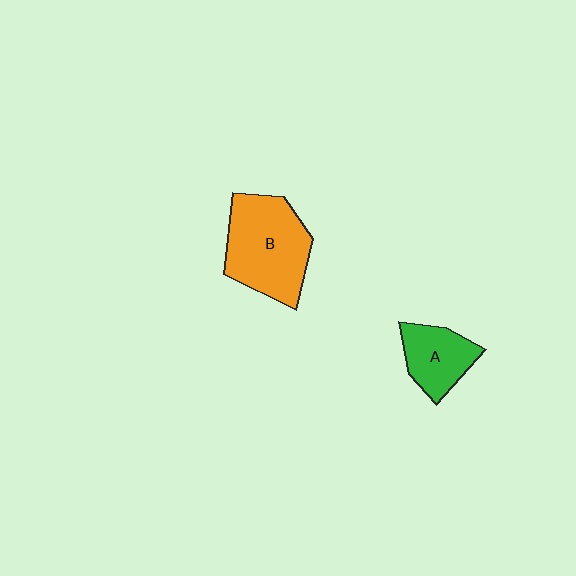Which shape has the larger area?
Shape B (orange).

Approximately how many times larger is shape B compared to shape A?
Approximately 1.8 times.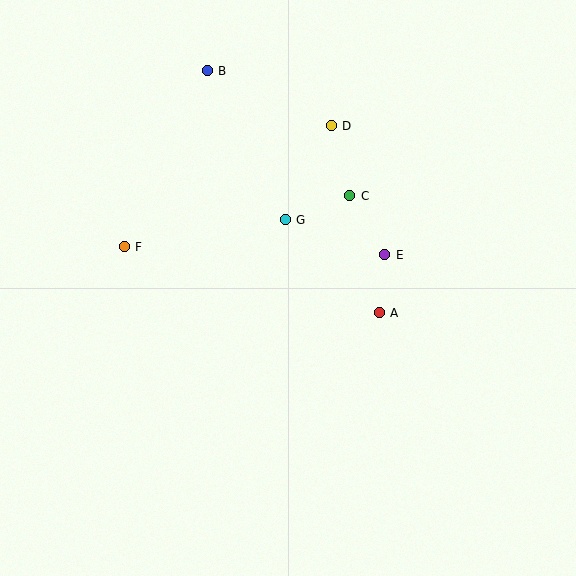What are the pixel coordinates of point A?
Point A is at (379, 313).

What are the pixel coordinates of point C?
Point C is at (349, 196).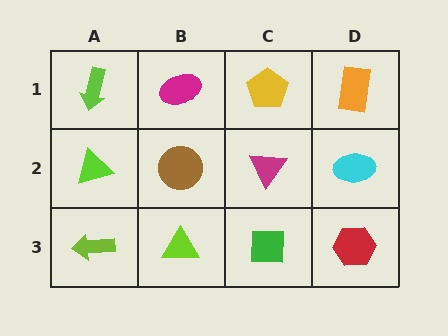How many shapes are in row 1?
4 shapes.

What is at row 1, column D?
An orange rectangle.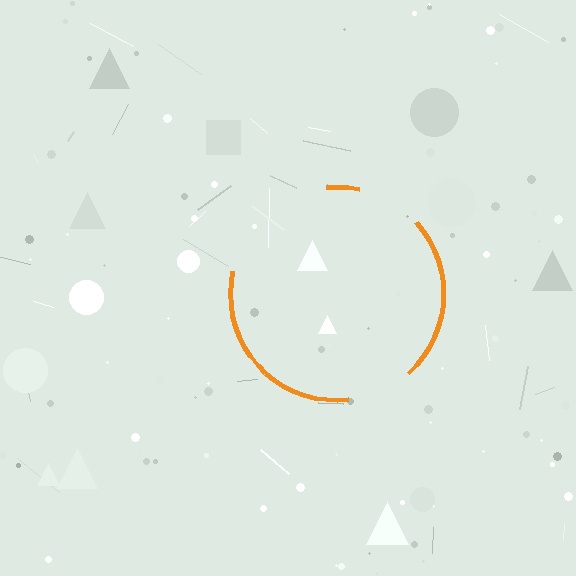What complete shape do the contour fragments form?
The contour fragments form a circle.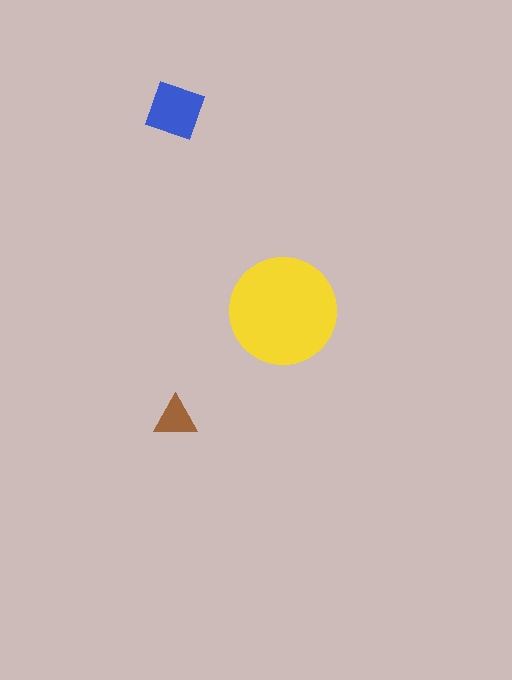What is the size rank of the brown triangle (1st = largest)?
3rd.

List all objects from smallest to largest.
The brown triangle, the blue square, the yellow circle.